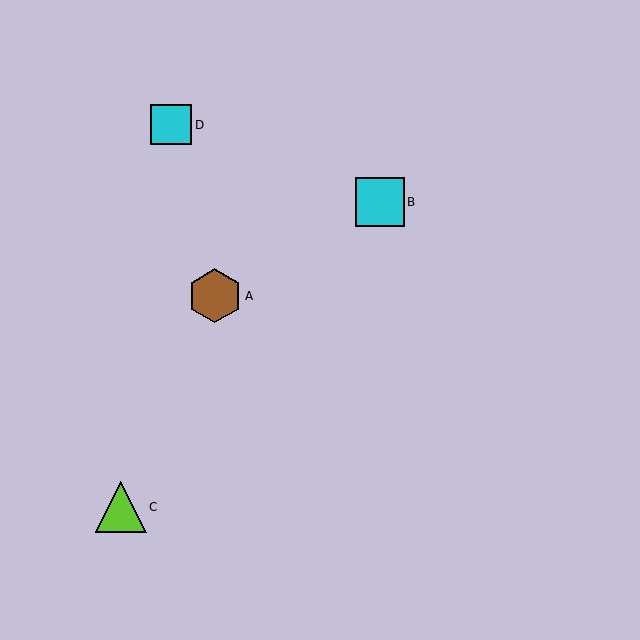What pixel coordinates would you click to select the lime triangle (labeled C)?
Click at (121, 507) to select the lime triangle C.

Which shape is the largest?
The brown hexagon (labeled A) is the largest.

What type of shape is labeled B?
Shape B is a cyan square.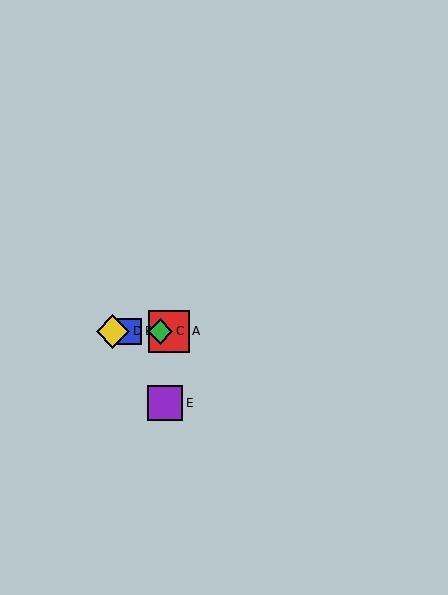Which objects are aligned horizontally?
Objects A, B, C, D are aligned horizontally.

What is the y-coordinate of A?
Object A is at y≈331.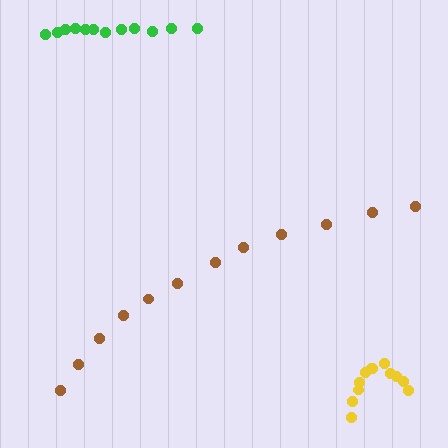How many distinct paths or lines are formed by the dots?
There are 3 distinct paths.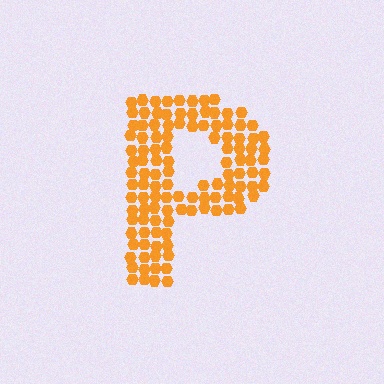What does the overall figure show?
The overall figure shows the letter P.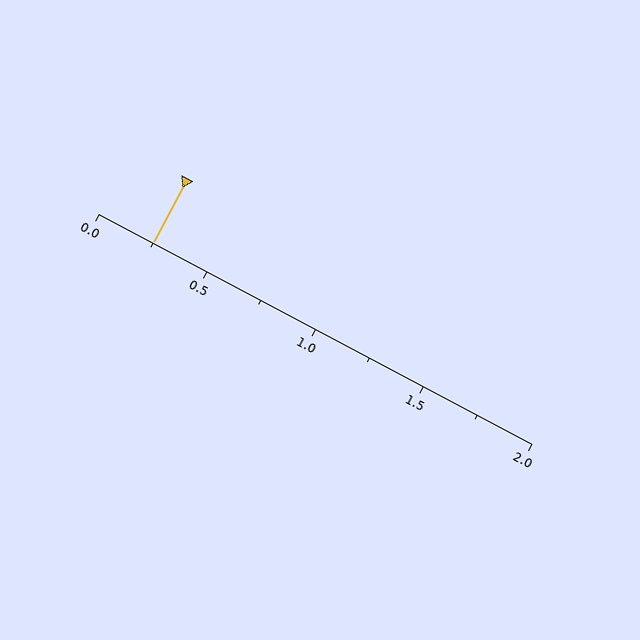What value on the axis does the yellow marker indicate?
The marker indicates approximately 0.25.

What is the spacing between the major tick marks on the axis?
The major ticks are spaced 0.5 apart.